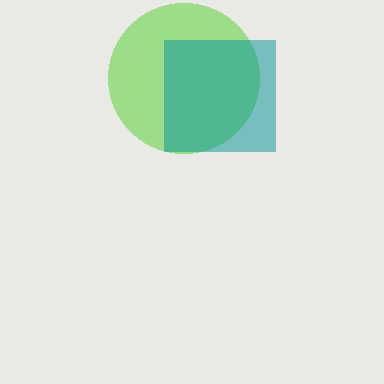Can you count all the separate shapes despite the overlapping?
Yes, there are 2 separate shapes.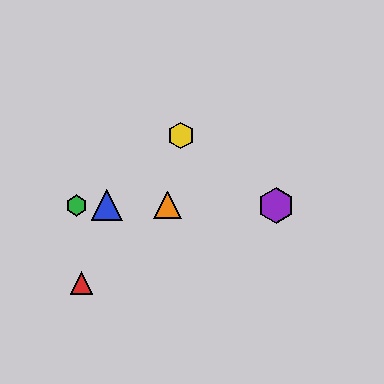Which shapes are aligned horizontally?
The blue triangle, the green hexagon, the purple hexagon, the orange triangle are aligned horizontally.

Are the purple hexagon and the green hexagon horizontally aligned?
Yes, both are at y≈205.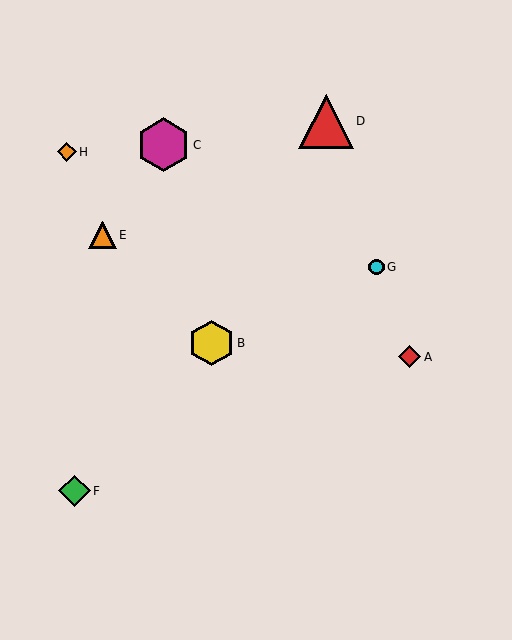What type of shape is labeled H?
Shape H is an orange diamond.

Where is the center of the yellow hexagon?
The center of the yellow hexagon is at (212, 343).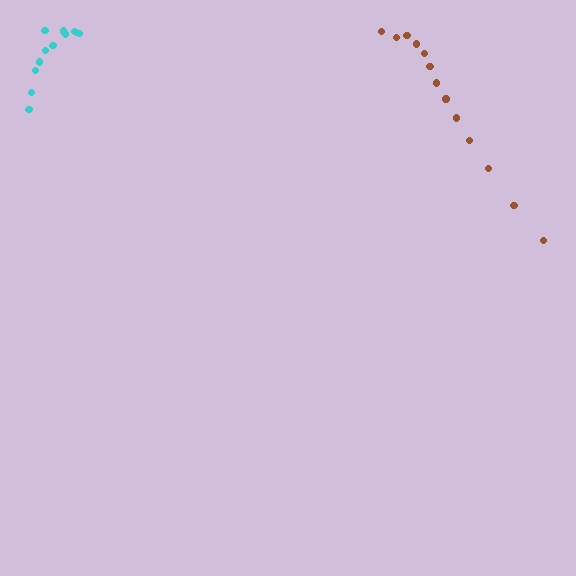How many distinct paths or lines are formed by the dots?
There are 2 distinct paths.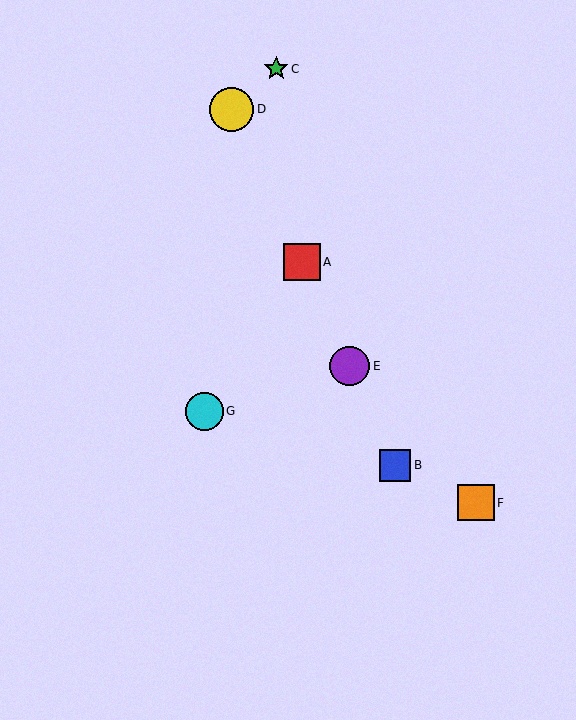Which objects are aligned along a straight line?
Objects A, B, D, E are aligned along a straight line.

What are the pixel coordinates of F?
Object F is at (476, 503).